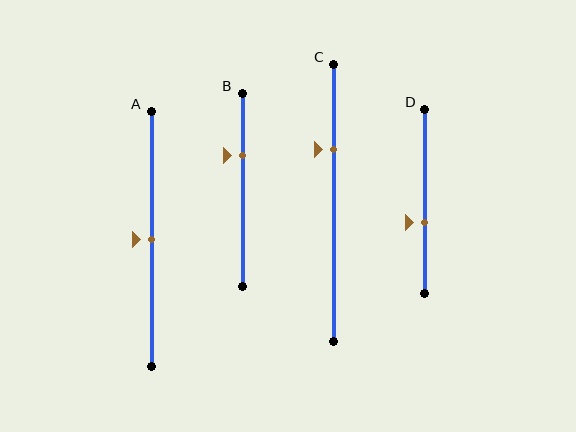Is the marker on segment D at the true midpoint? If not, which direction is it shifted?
No, the marker on segment D is shifted downward by about 12% of the segment length.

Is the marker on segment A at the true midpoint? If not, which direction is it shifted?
Yes, the marker on segment A is at the true midpoint.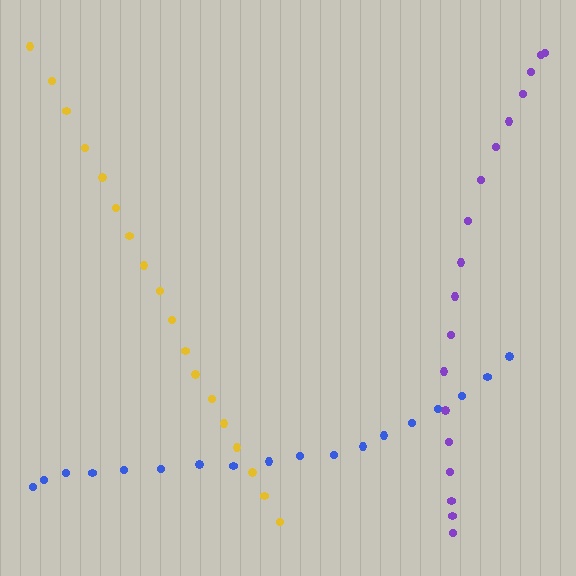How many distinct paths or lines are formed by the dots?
There are 3 distinct paths.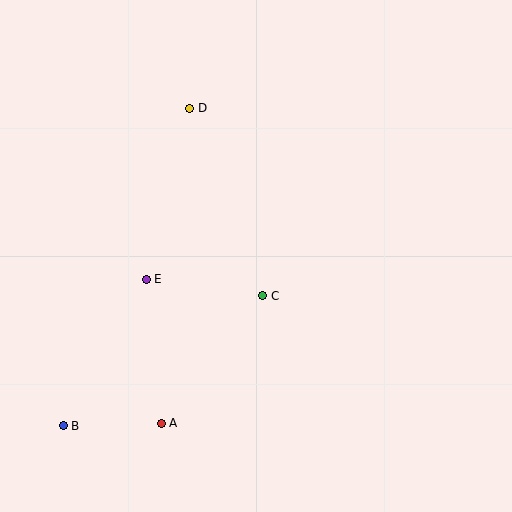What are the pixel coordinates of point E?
Point E is at (146, 279).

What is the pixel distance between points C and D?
The distance between C and D is 201 pixels.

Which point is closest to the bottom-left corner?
Point B is closest to the bottom-left corner.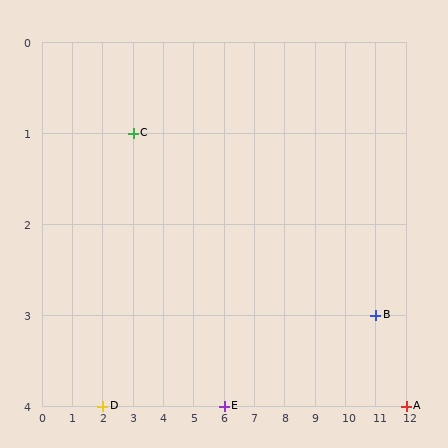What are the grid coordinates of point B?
Point B is at grid coordinates (11, 3).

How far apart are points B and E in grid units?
Points B and E are 5 columns and 1 row apart (about 5.1 grid units diagonally).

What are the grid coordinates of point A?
Point A is at grid coordinates (12, 4).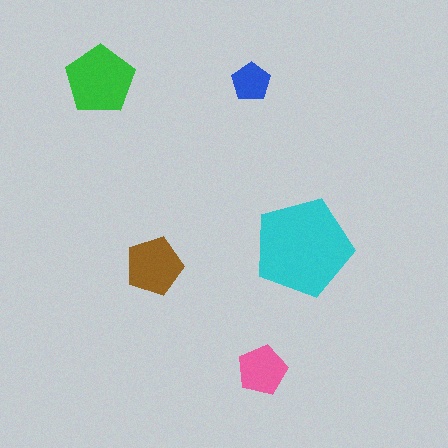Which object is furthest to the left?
The green pentagon is leftmost.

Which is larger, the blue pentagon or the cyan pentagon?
The cyan one.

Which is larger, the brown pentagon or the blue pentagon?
The brown one.